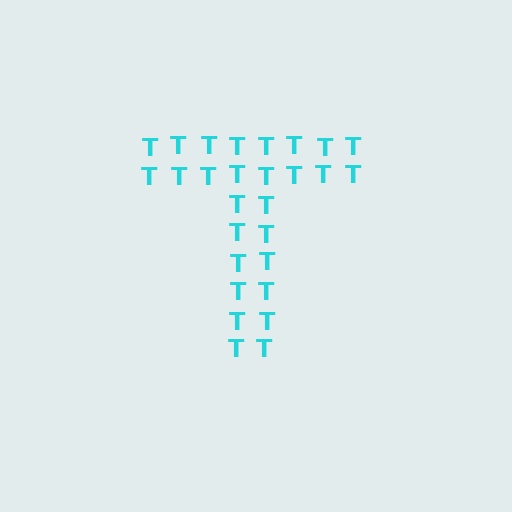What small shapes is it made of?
It is made of small letter T's.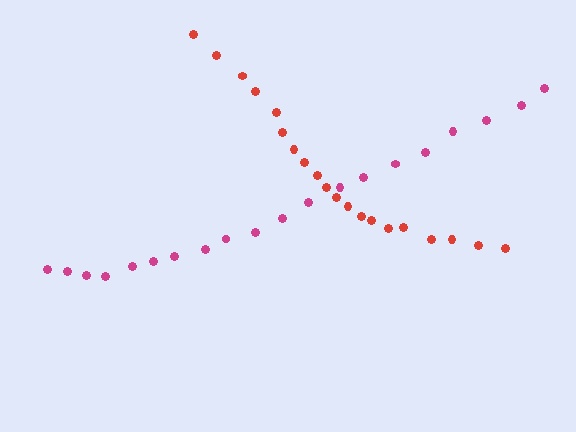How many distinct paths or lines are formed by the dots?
There are 2 distinct paths.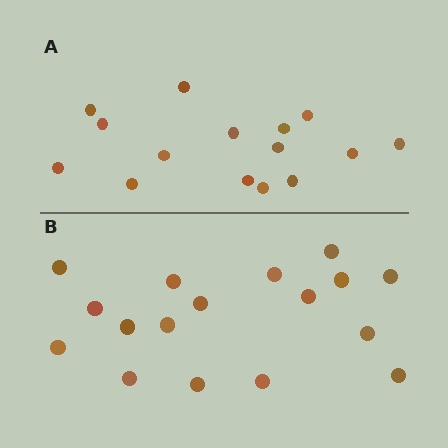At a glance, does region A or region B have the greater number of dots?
Region B (the bottom region) has more dots.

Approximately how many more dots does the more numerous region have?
Region B has just a few more — roughly 2 or 3 more dots than region A.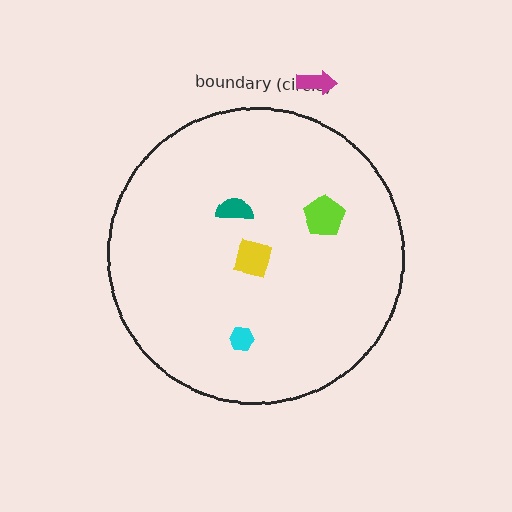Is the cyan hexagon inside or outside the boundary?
Inside.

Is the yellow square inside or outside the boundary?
Inside.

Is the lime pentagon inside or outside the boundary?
Inside.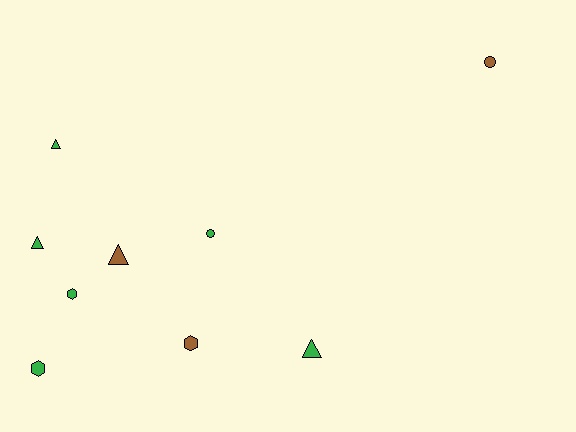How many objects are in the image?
There are 9 objects.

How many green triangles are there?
There are 3 green triangles.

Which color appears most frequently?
Green, with 6 objects.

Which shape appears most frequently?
Triangle, with 4 objects.